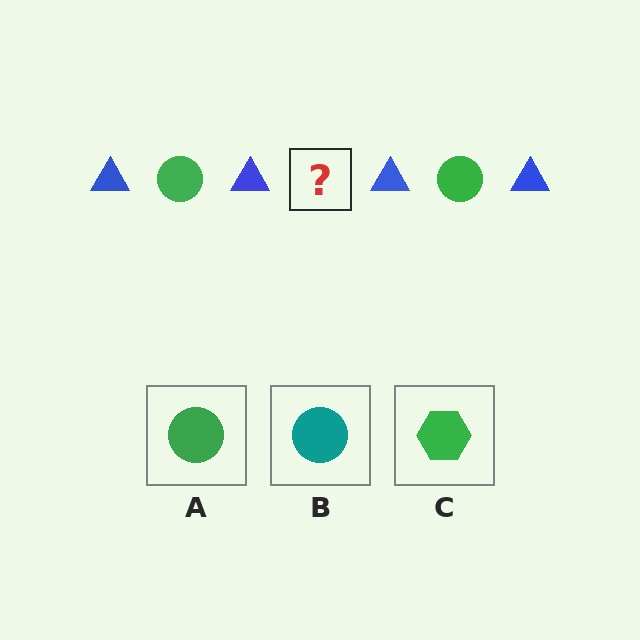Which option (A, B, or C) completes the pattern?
A.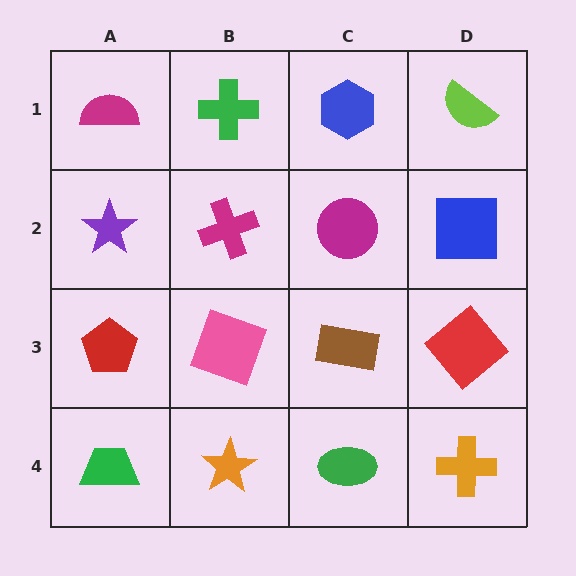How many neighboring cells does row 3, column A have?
3.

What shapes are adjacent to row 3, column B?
A magenta cross (row 2, column B), an orange star (row 4, column B), a red pentagon (row 3, column A), a brown rectangle (row 3, column C).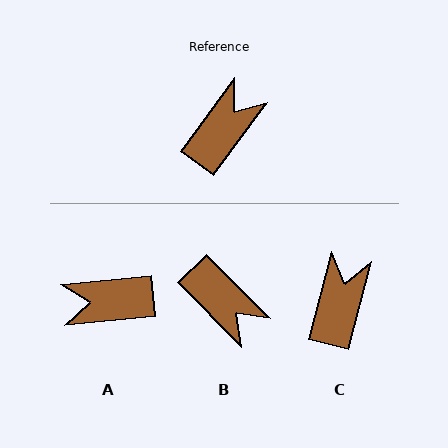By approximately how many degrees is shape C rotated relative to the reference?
Approximately 22 degrees counter-clockwise.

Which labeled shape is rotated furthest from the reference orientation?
A, about 132 degrees away.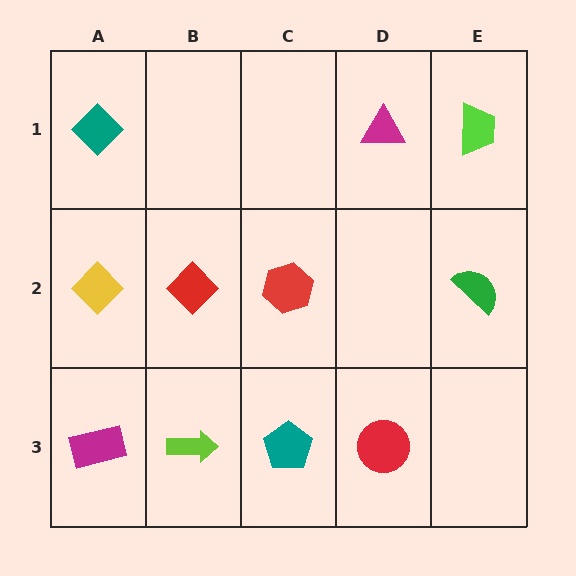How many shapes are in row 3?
4 shapes.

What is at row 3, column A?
A magenta rectangle.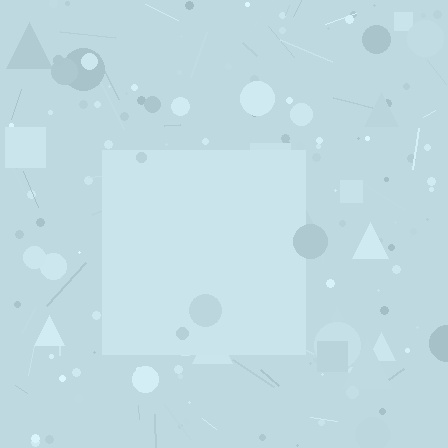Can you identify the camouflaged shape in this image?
The camouflaged shape is a square.